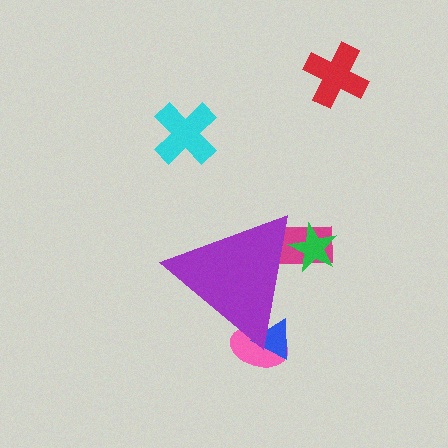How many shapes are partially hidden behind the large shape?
4 shapes are partially hidden.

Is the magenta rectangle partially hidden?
Yes, the magenta rectangle is partially hidden behind the purple triangle.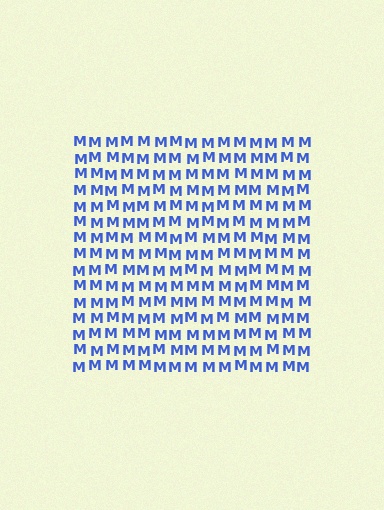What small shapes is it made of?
It is made of small letter M's.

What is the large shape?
The large shape is a square.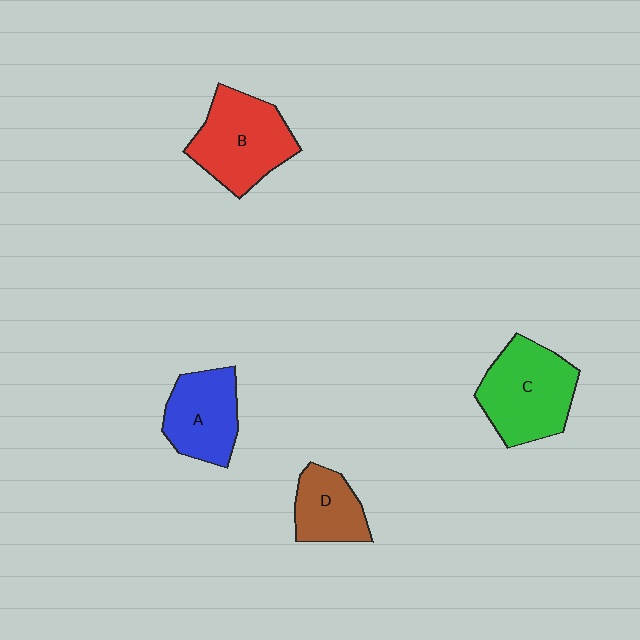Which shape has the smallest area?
Shape D (brown).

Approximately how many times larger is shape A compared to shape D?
Approximately 1.3 times.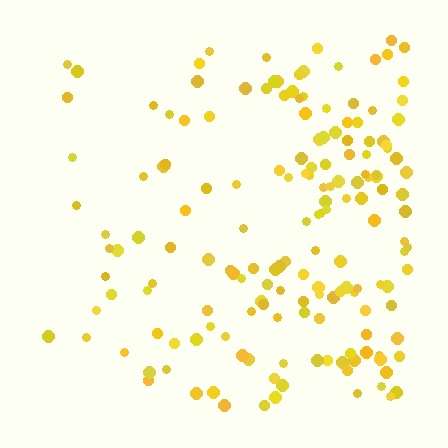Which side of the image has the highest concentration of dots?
The right.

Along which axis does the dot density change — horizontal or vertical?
Horizontal.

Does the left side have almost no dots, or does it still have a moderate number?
Still a moderate number, just noticeably fewer than the right.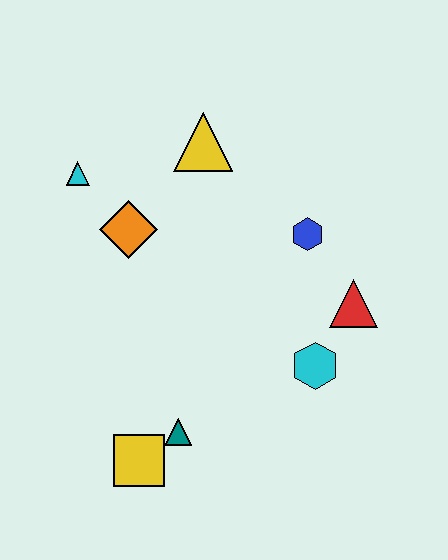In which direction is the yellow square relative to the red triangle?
The yellow square is to the left of the red triangle.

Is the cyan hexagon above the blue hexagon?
No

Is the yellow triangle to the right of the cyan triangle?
Yes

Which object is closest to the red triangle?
The cyan hexagon is closest to the red triangle.